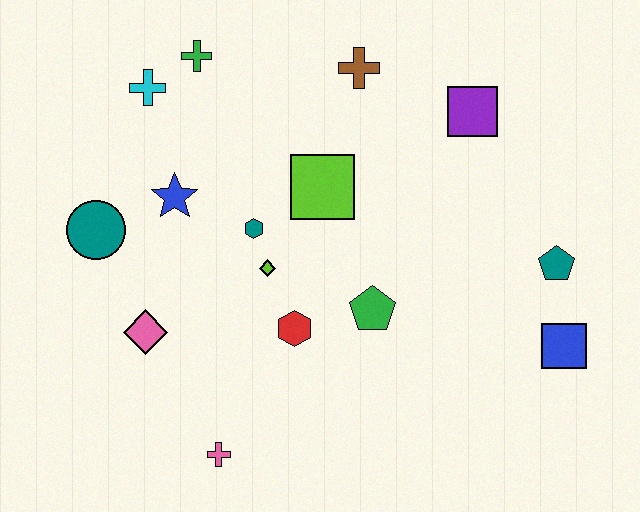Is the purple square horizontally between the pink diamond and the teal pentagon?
Yes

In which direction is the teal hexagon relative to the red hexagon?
The teal hexagon is above the red hexagon.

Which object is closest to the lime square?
The teal hexagon is closest to the lime square.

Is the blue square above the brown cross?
No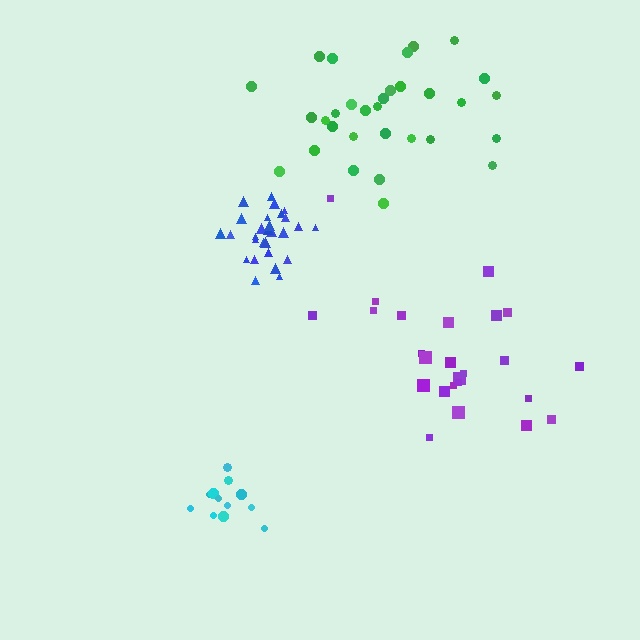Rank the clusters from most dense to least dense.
blue, cyan, green, purple.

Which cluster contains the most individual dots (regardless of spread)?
Green (31).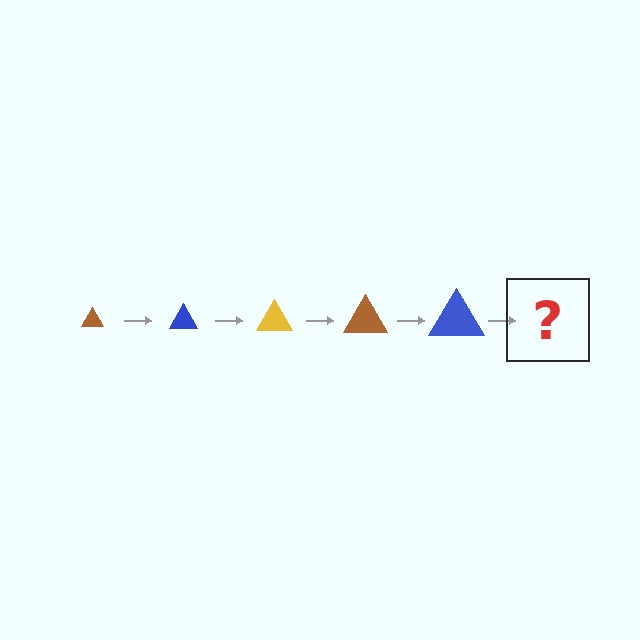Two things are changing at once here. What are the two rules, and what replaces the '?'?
The two rules are that the triangle grows larger each step and the color cycles through brown, blue, and yellow. The '?' should be a yellow triangle, larger than the previous one.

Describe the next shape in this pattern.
It should be a yellow triangle, larger than the previous one.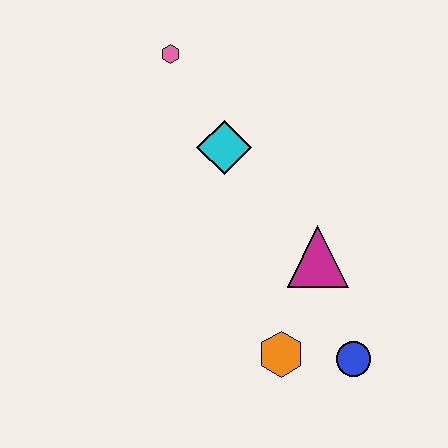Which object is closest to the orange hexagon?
The blue circle is closest to the orange hexagon.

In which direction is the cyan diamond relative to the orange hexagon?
The cyan diamond is above the orange hexagon.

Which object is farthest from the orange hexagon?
The pink hexagon is farthest from the orange hexagon.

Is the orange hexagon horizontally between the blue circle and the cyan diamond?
Yes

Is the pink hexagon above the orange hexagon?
Yes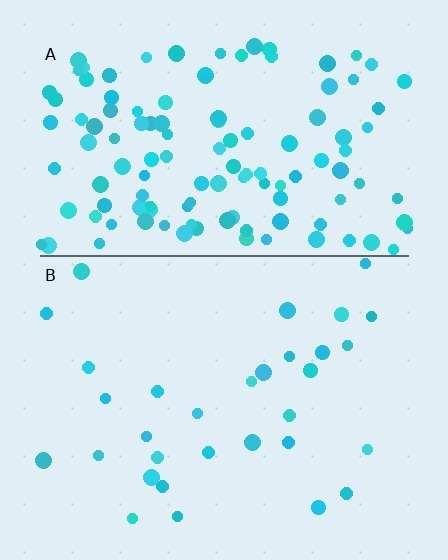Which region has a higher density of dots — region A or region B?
A (the top).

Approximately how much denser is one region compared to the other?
Approximately 3.9× — region A over region B.